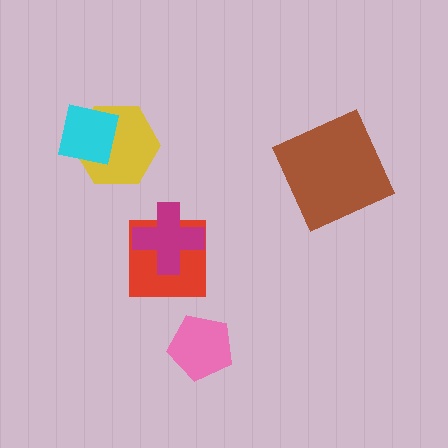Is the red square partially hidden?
Yes, it is partially covered by another shape.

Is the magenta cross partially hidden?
No, no other shape covers it.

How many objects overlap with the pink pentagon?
0 objects overlap with the pink pentagon.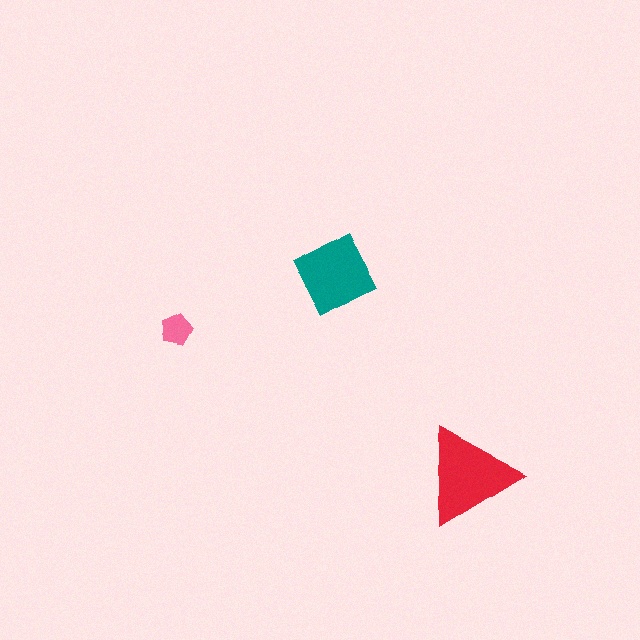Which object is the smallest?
The pink pentagon.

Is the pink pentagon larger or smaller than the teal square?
Smaller.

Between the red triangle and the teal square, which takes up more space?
The red triangle.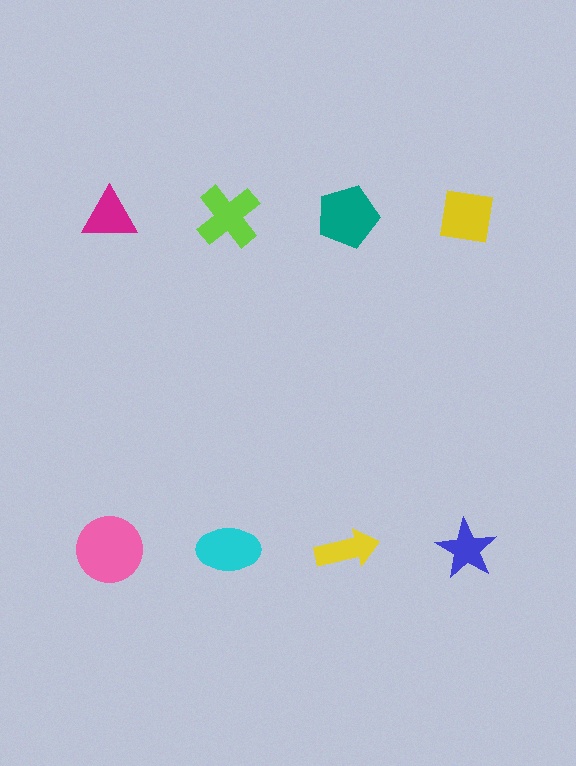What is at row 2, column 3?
A yellow arrow.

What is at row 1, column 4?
A yellow square.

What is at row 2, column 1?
A pink circle.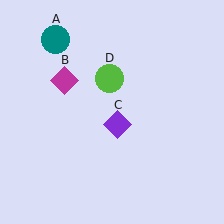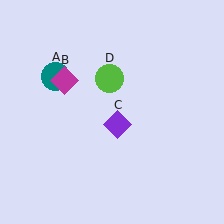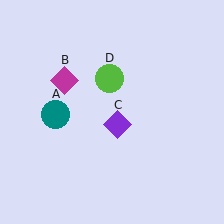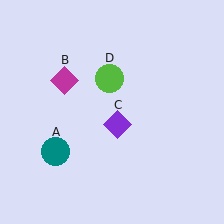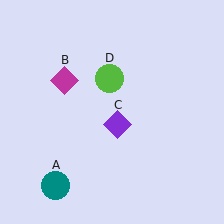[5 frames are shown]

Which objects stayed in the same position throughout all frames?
Magenta diamond (object B) and purple diamond (object C) and lime circle (object D) remained stationary.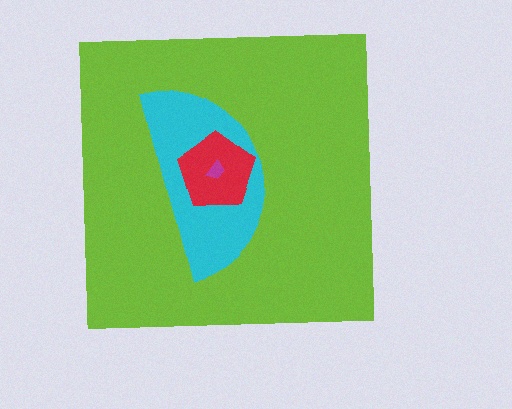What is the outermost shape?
The lime square.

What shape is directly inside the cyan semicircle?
The red pentagon.